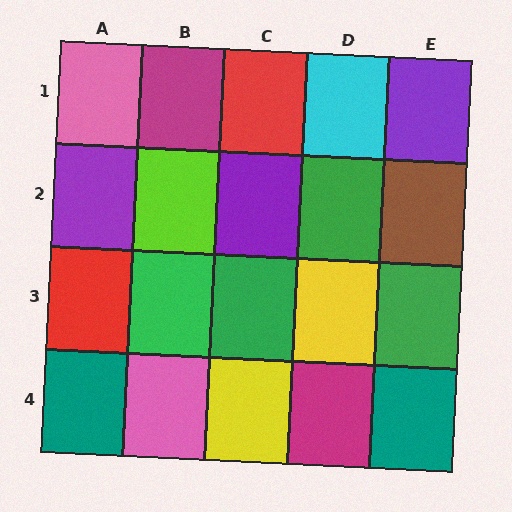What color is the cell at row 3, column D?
Yellow.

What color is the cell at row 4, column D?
Magenta.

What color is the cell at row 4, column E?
Teal.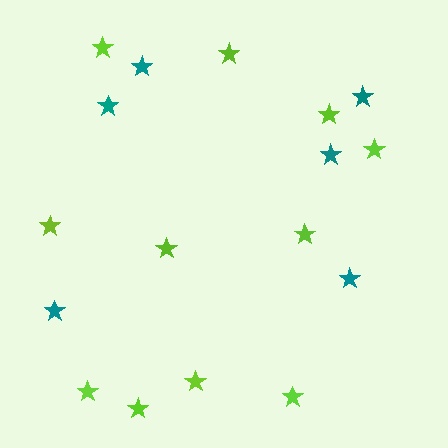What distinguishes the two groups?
There are 2 groups: one group of teal stars (6) and one group of lime stars (11).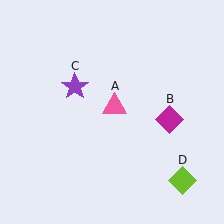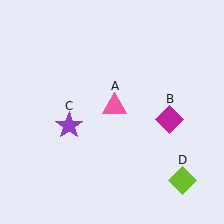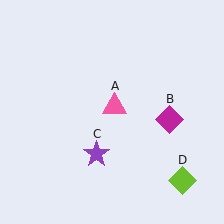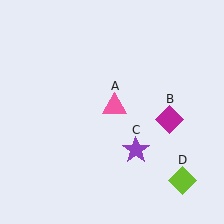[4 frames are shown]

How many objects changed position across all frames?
1 object changed position: purple star (object C).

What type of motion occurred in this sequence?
The purple star (object C) rotated counterclockwise around the center of the scene.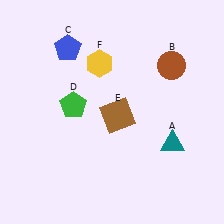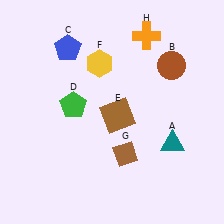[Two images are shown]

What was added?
A brown diamond (G), an orange cross (H) were added in Image 2.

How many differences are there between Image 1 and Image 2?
There are 2 differences between the two images.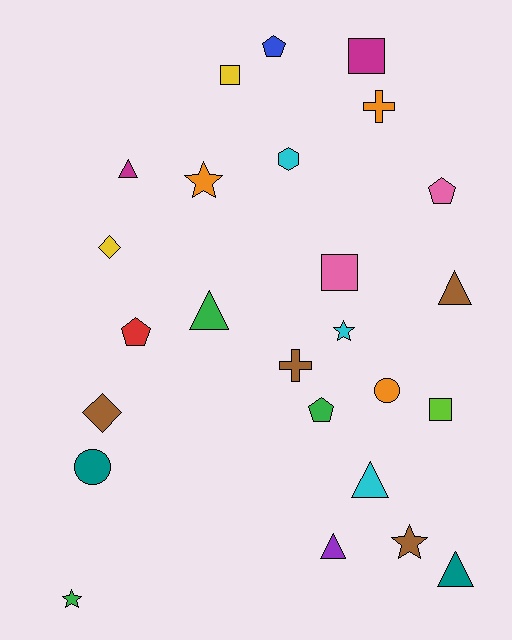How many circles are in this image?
There are 2 circles.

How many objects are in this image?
There are 25 objects.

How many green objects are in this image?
There are 3 green objects.